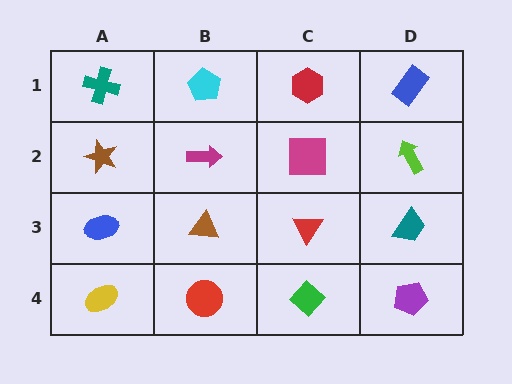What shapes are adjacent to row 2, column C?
A red hexagon (row 1, column C), a red triangle (row 3, column C), a magenta arrow (row 2, column B), a lime arrow (row 2, column D).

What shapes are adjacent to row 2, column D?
A blue rectangle (row 1, column D), a teal trapezoid (row 3, column D), a magenta square (row 2, column C).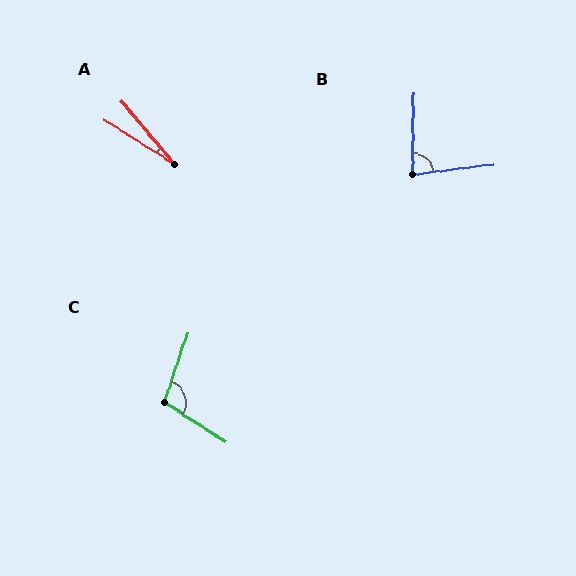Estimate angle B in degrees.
Approximately 83 degrees.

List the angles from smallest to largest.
A (18°), B (83°), C (105°).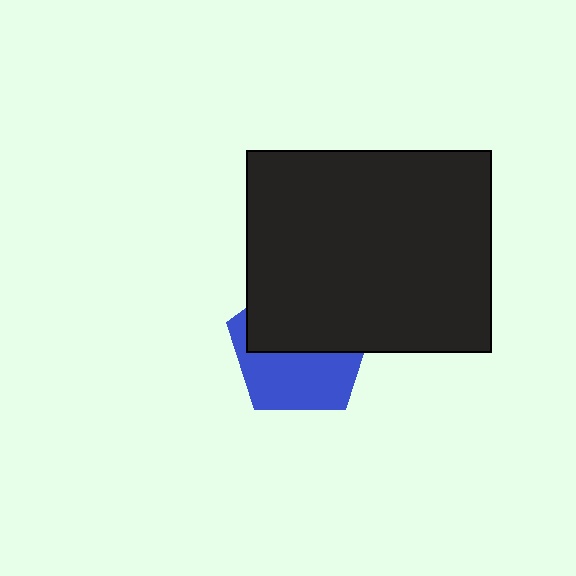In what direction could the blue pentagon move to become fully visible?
The blue pentagon could move down. That would shift it out from behind the black rectangle entirely.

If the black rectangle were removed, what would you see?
You would see the complete blue pentagon.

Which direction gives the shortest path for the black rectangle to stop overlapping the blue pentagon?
Moving up gives the shortest separation.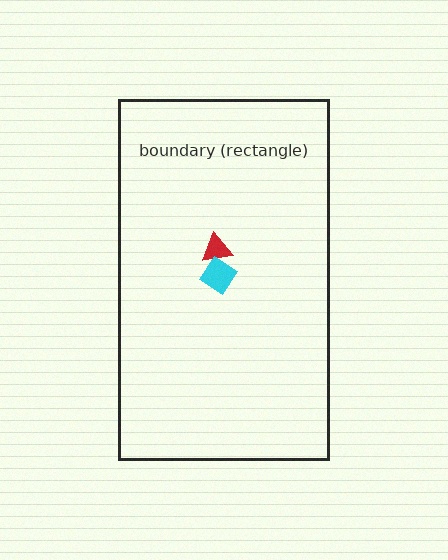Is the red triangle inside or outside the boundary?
Inside.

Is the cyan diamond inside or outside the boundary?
Inside.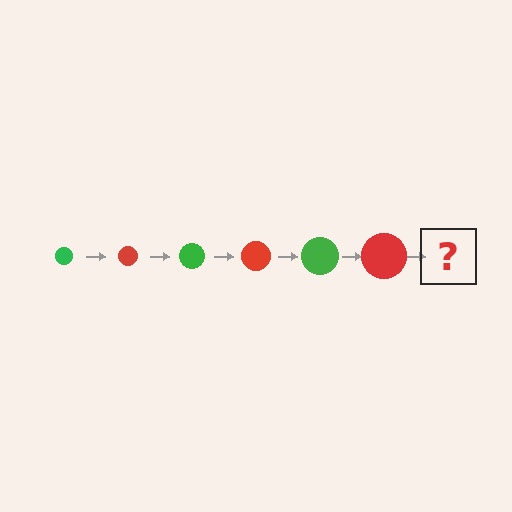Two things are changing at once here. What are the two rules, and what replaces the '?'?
The two rules are that the circle grows larger each step and the color cycles through green and red. The '?' should be a green circle, larger than the previous one.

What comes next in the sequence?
The next element should be a green circle, larger than the previous one.